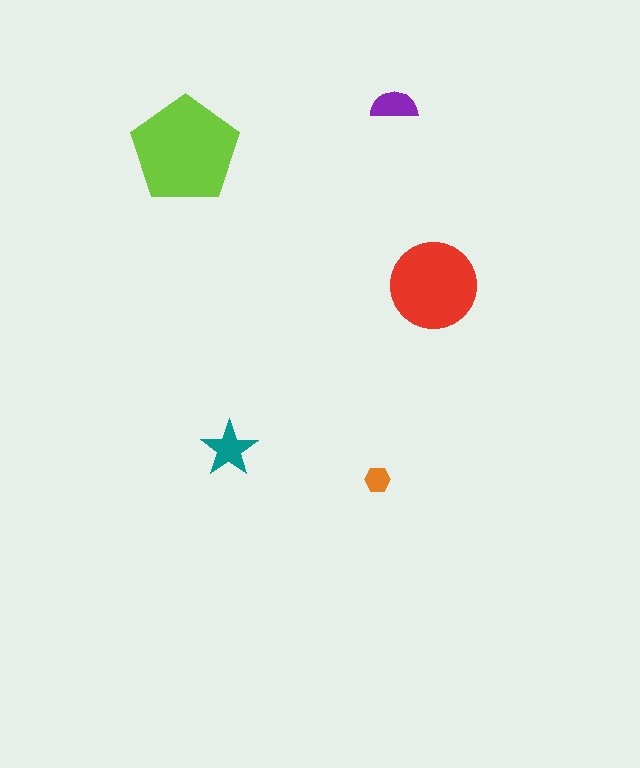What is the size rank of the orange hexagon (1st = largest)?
5th.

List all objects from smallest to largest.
The orange hexagon, the purple semicircle, the teal star, the red circle, the lime pentagon.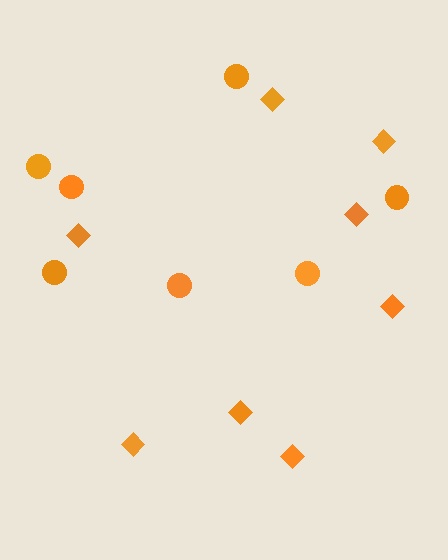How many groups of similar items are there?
There are 2 groups: one group of circles (7) and one group of diamonds (8).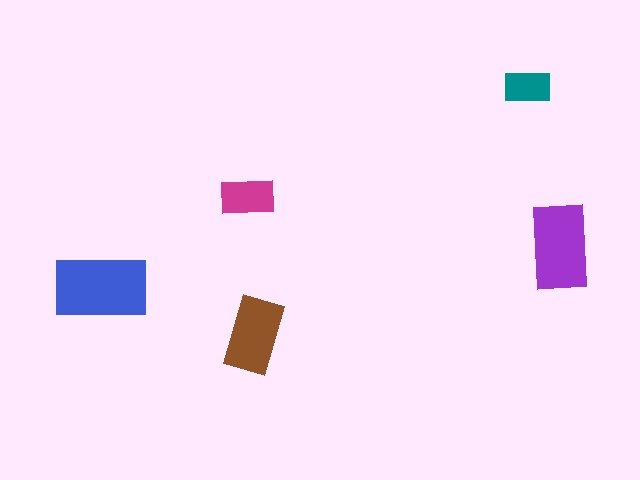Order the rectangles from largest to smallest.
the blue one, the purple one, the brown one, the magenta one, the teal one.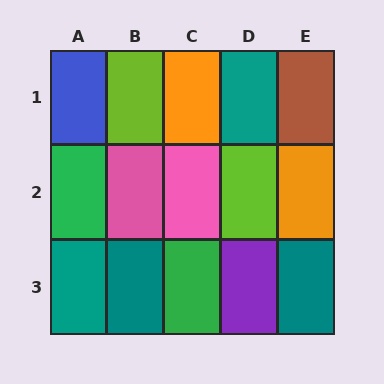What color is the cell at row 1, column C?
Orange.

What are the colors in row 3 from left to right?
Teal, teal, green, purple, teal.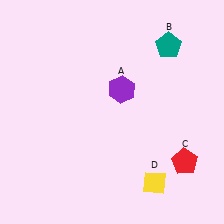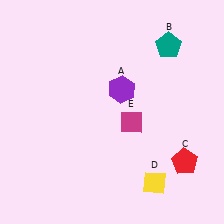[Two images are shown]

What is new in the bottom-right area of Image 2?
A magenta diamond (E) was added in the bottom-right area of Image 2.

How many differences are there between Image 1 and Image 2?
There is 1 difference between the two images.